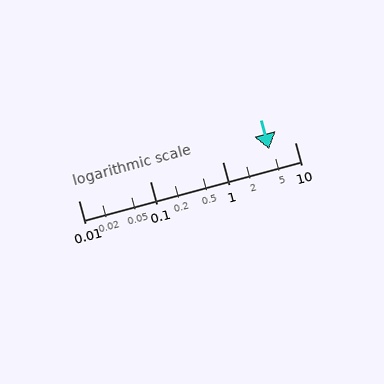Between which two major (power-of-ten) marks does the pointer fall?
The pointer is between 1 and 10.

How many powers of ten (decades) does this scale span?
The scale spans 3 decades, from 0.01 to 10.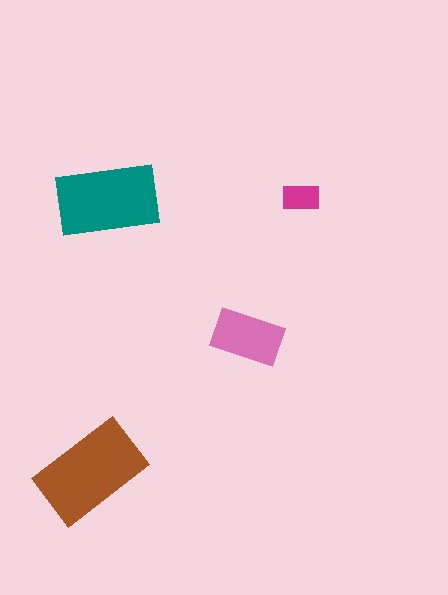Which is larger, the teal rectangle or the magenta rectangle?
The teal one.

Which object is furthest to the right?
The magenta rectangle is rightmost.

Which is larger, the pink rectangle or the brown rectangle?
The brown one.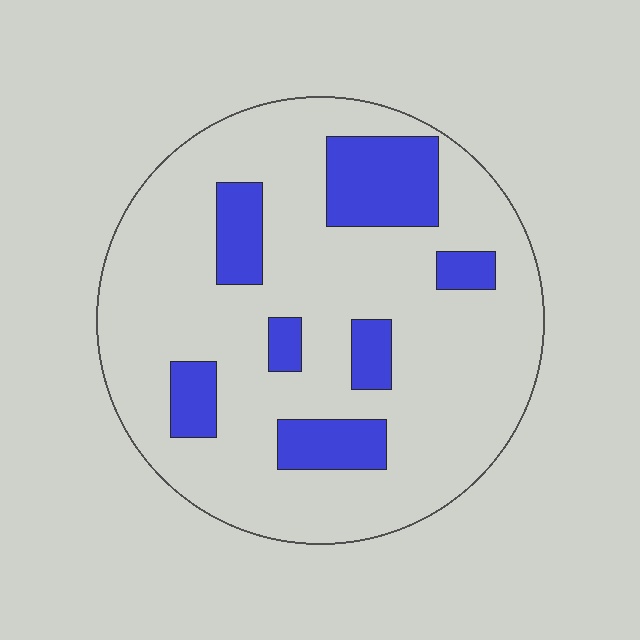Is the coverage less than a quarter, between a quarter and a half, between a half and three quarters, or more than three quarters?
Less than a quarter.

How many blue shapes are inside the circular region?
7.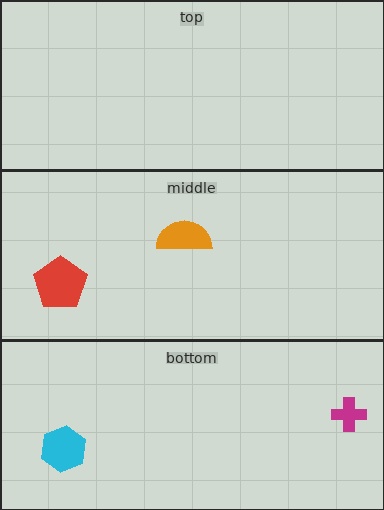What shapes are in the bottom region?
The magenta cross, the cyan hexagon.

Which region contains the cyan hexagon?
The bottom region.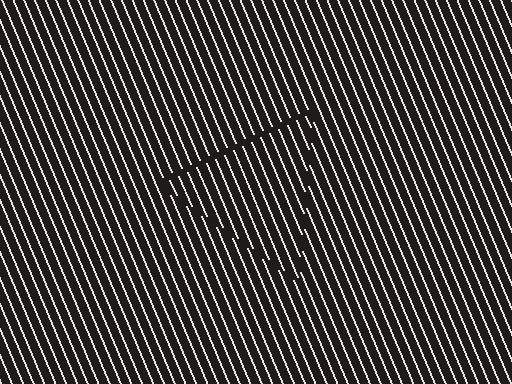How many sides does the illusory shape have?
3 sides — the line-ends trace a triangle.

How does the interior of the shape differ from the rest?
The interior of the shape contains the same grating, shifted by half a period — the contour is defined by the phase discontinuity where line-ends from the inner and outer gratings abut.